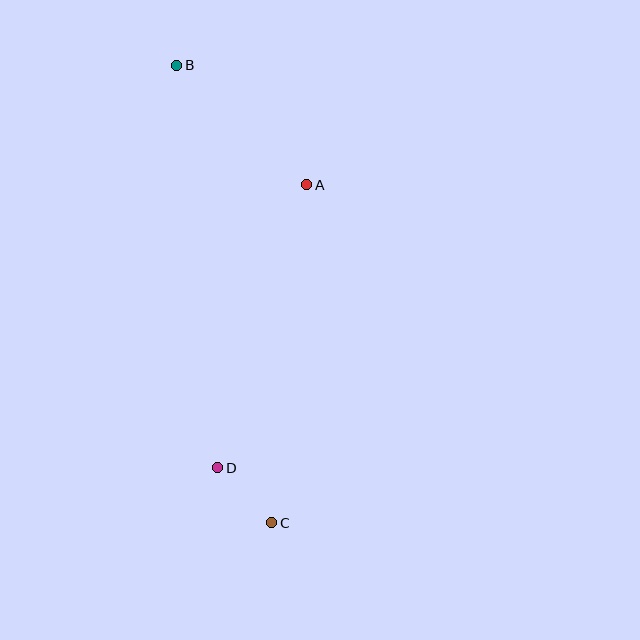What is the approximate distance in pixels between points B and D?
The distance between B and D is approximately 405 pixels.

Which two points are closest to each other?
Points C and D are closest to each other.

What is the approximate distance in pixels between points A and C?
The distance between A and C is approximately 340 pixels.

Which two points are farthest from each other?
Points B and C are farthest from each other.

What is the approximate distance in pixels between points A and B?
The distance between A and B is approximately 177 pixels.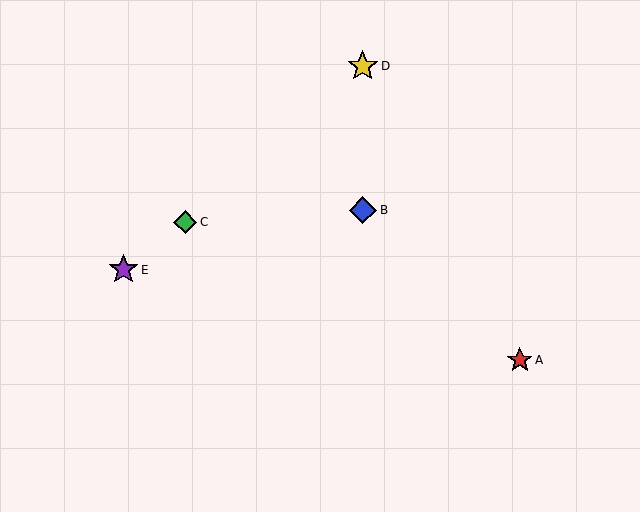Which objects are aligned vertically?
Objects B, D are aligned vertically.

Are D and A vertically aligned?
No, D is at x≈363 and A is at x≈520.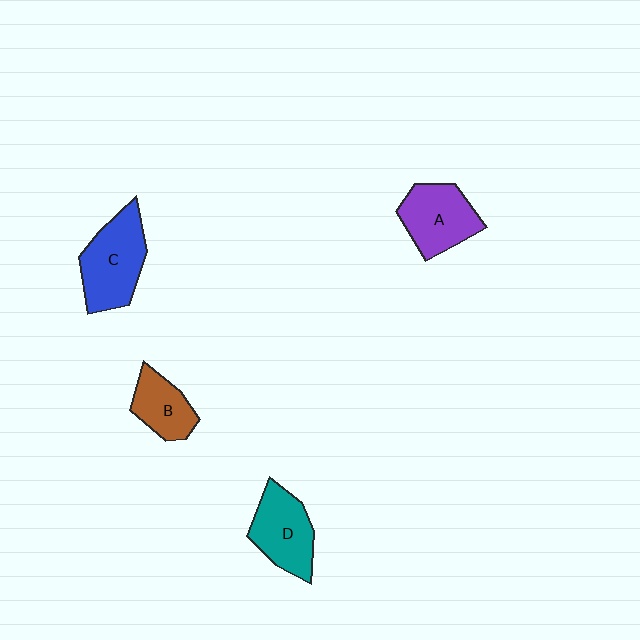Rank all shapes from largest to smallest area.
From largest to smallest: C (blue), A (purple), D (teal), B (brown).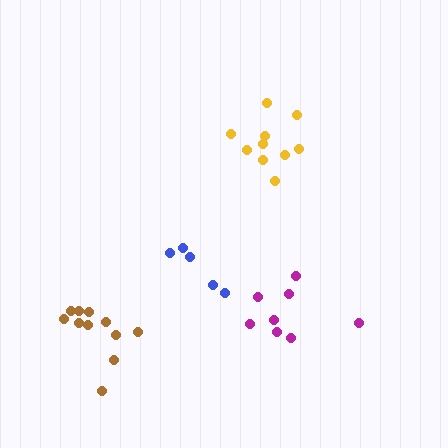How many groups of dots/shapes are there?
There are 4 groups.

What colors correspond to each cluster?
The clusters are colored: yellow, brown, magenta, blue.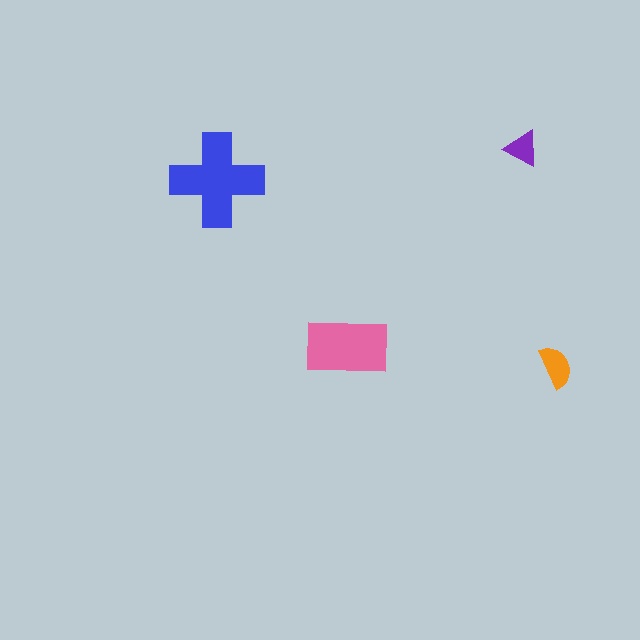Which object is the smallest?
The purple triangle.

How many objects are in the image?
There are 4 objects in the image.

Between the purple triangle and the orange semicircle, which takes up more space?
The orange semicircle.